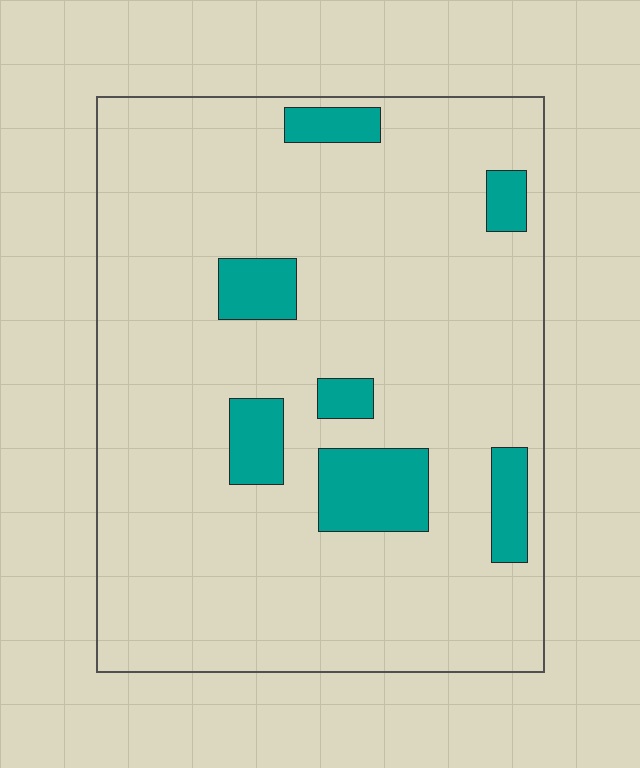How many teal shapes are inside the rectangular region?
7.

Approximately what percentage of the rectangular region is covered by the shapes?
Approximately 10%.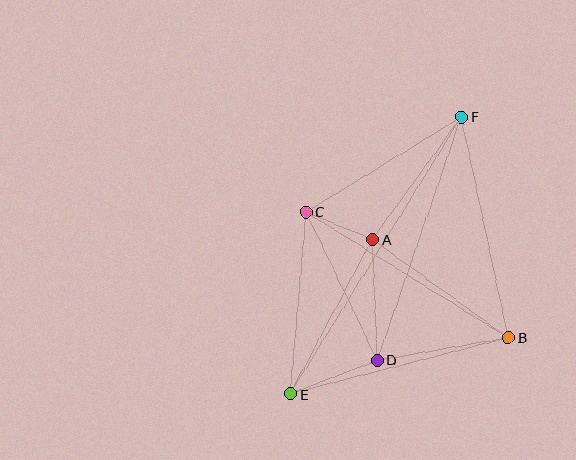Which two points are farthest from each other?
Points E and F are farthest from each other.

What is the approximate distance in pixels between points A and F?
The distance between A and F is approximately 152 pixels.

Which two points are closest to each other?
Points A and C are closest to each other.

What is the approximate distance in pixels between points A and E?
The distance between A and E is approximately 175 pixels.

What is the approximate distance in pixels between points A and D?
The distance between A and D is approximately 121 pixels.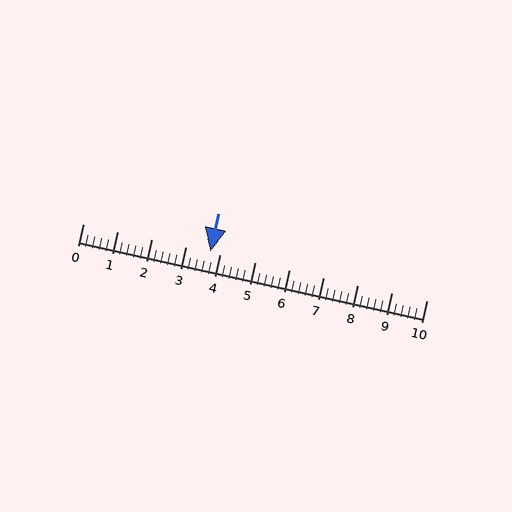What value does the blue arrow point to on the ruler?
The blue arrow points to approximately 3.7.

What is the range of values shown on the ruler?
The ruler shows values from 0 to 10.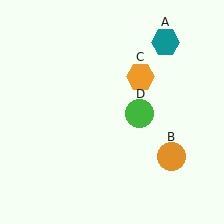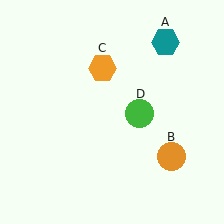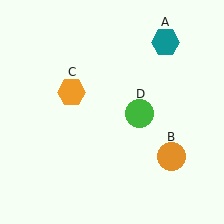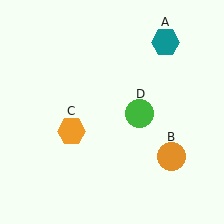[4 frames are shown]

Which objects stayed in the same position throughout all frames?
Teal hexagon (object A) and orange circle (object B) and green circle (object D) remained stationary.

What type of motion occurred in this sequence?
The orange hexagon (object C) rotated counterclockwise around the center of the scene.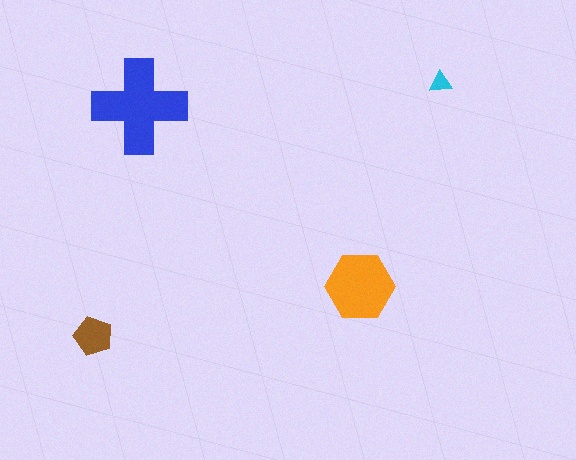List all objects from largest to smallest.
The blue cross, the orange hexagon, the brown pentagon, the cyan triangle.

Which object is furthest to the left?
The brown pentagon is leftmost.